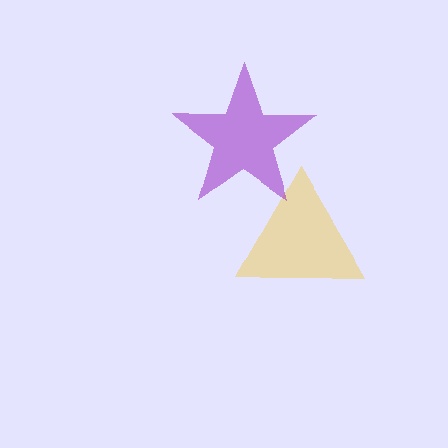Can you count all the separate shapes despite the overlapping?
Yes, there are 2 separate shapes.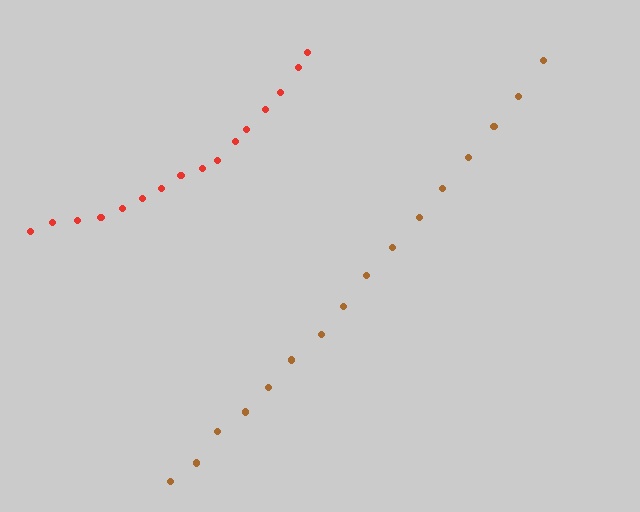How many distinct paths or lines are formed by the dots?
There are 2 distinct paths.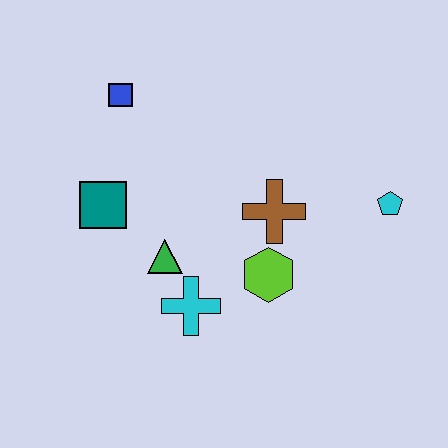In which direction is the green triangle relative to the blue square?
The green triangle is below the blue square.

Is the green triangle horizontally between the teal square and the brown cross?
Yes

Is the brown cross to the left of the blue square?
No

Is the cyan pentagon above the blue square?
No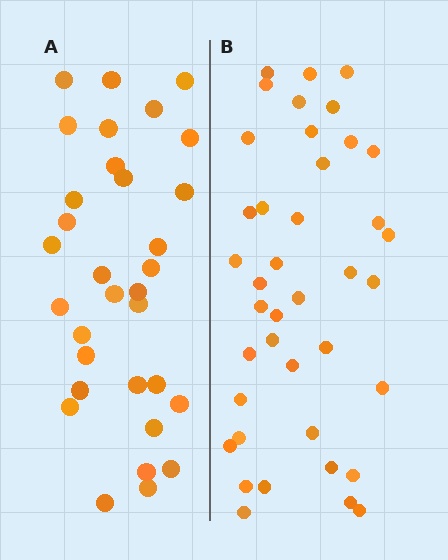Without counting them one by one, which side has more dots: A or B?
Region B (the right region) has more dots.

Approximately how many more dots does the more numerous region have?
Region B has roughly 8 or so more dots than region A.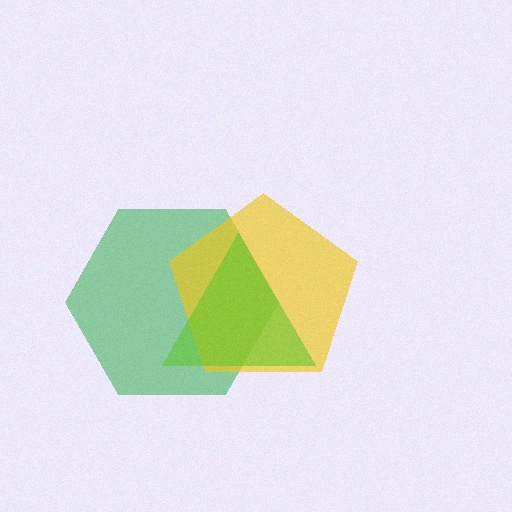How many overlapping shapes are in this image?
There are 3 overlapping shapes in the image.